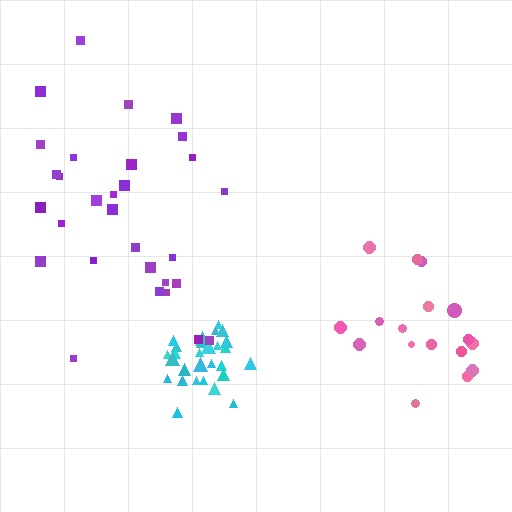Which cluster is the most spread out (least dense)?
Pink.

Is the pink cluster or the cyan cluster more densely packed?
Cyan.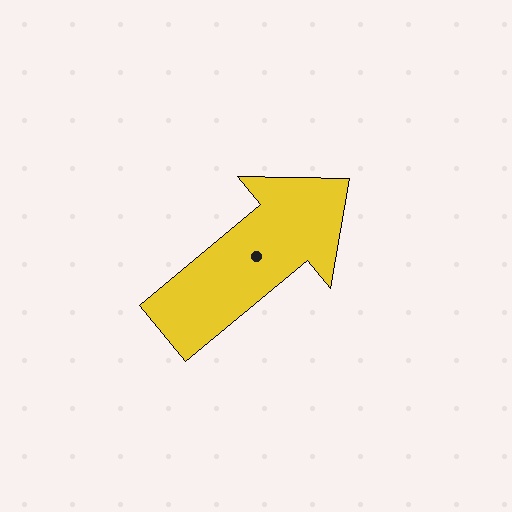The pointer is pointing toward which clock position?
Roughly 2 o'clock.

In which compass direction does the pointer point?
Northeast.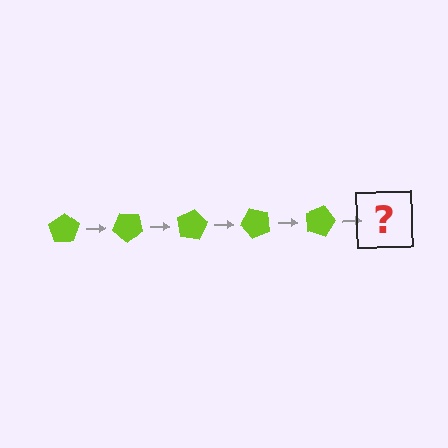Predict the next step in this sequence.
The next step is a lime pentagon rotated 200 degrees.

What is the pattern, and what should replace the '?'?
The pattern is that the pentagon rotates 40 degrees each step. The '?' should be a lime pentagon rotated 200 degrees.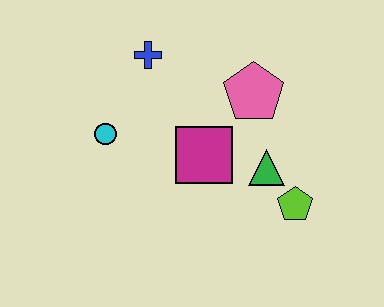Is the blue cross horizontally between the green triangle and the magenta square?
No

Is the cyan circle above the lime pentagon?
Yes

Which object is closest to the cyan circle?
The blue cross is closest to the cyan circle.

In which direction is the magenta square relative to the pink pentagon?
The magenta square is below the pink pentagon.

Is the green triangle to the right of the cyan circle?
Yes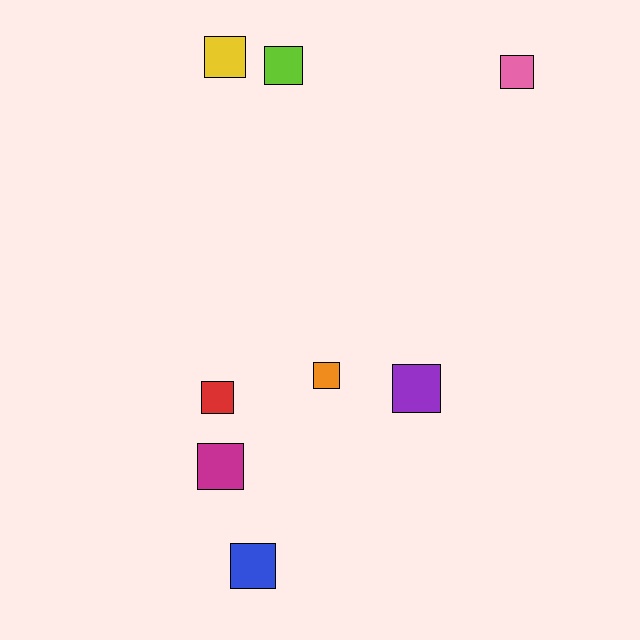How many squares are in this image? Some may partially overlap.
There are 8 squares.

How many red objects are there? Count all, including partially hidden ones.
There is 1 red object.